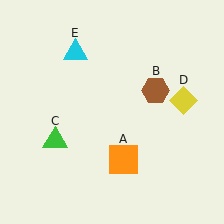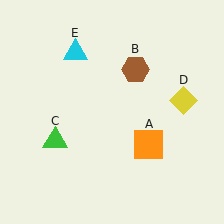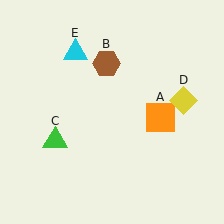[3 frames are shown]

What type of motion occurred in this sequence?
The orange square (object A), brown hexagon (object B) rotated counterclockwise around the center of the scene.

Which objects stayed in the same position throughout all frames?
Green triangle (object C) and yellow diamond (object D) and cyan triangle (object E) remained stationary.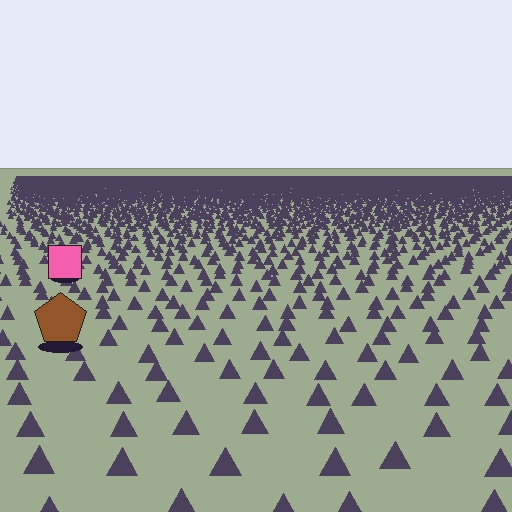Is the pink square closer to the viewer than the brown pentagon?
No. The brown pentagon is closer — you can tell from the texture gradient: the ground texture is coarser near it.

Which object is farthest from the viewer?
The pink square is farthest from the viewer. It appears smaller and the ground texture around it is denser.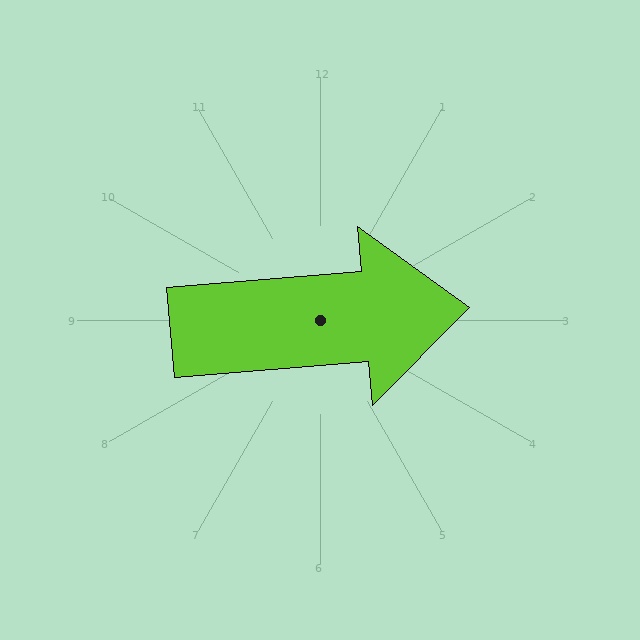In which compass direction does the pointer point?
East.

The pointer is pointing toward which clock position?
Roughly 3 o'clock.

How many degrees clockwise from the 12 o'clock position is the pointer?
Approximately 85 degrees.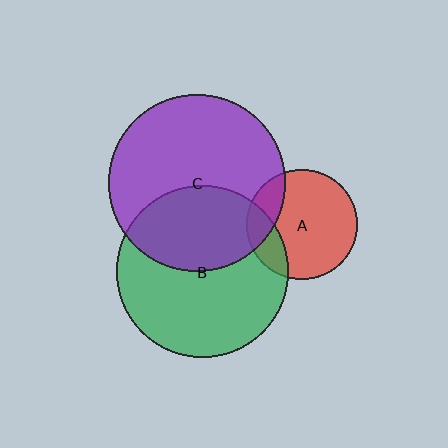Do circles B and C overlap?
Yes.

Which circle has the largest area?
Circle C (purple).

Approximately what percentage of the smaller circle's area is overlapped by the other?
Approximately 40%.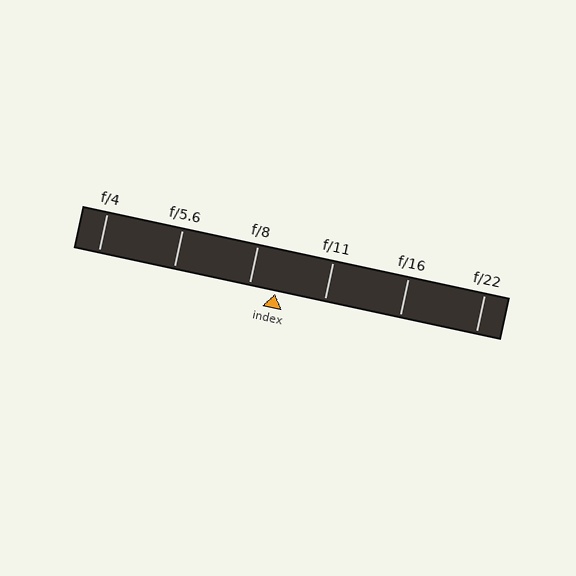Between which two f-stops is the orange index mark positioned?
The index mark is between f/8 and f/11.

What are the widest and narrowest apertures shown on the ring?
The widest aperture shown is f/4 and the narrowest is f/22.